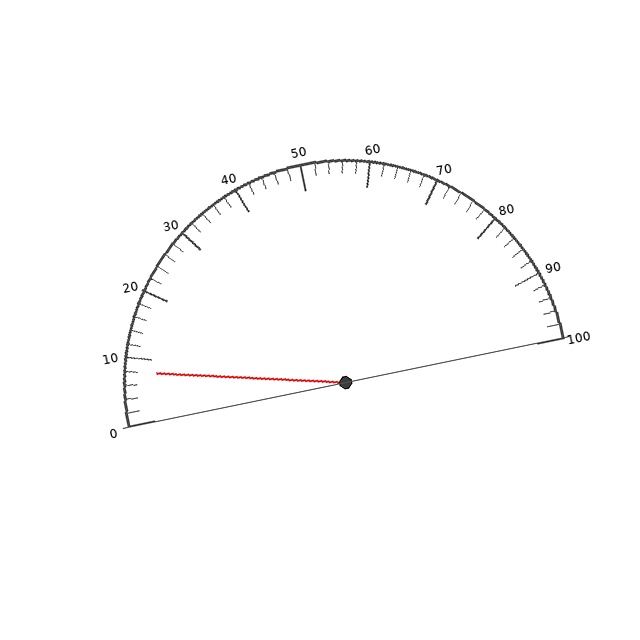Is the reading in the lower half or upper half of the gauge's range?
The reading is in the lower half of the range (0 to 100).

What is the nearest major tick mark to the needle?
The nearest major tick mark is 10.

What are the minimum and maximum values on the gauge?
The gauge ranges from 0 to 100.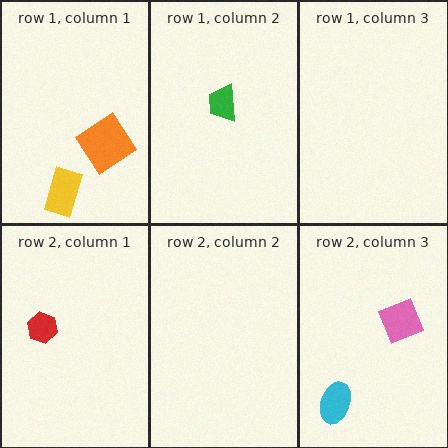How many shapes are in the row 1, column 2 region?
1.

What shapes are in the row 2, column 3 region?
The pink diamond, the cyan ellipse.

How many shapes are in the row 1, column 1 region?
2.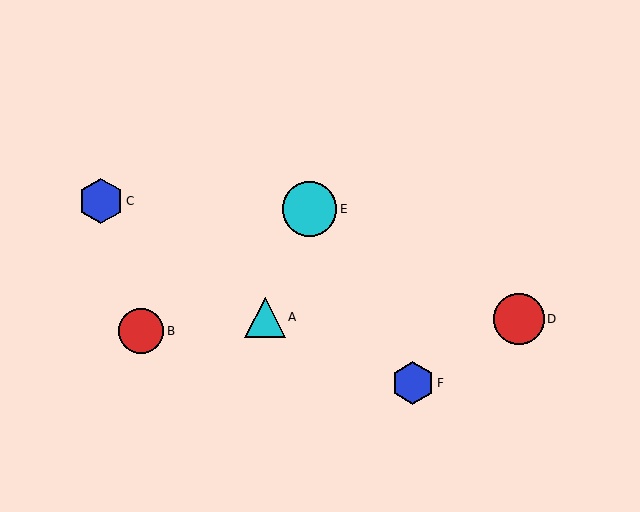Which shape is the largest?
The cyan circle (labeled E) is the largest.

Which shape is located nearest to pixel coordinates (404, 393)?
The blue hexagon (labeled F) at (413, 383) is nearest to that location.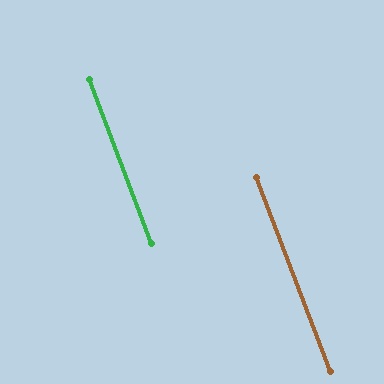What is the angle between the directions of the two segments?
Approximately 0 degrees.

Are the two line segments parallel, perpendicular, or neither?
Parallel — their directions differ by only 0.0°.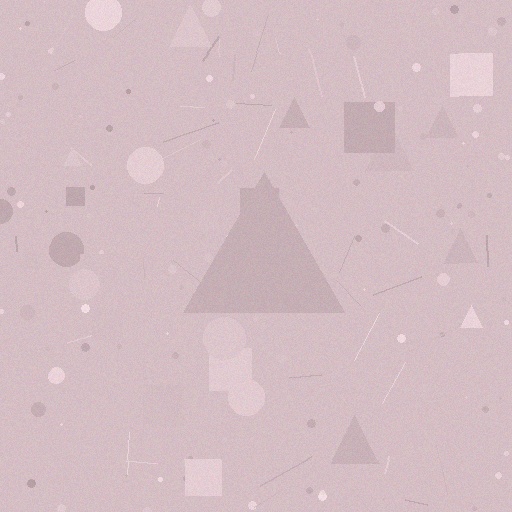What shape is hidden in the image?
A triangle is hidden in the image.